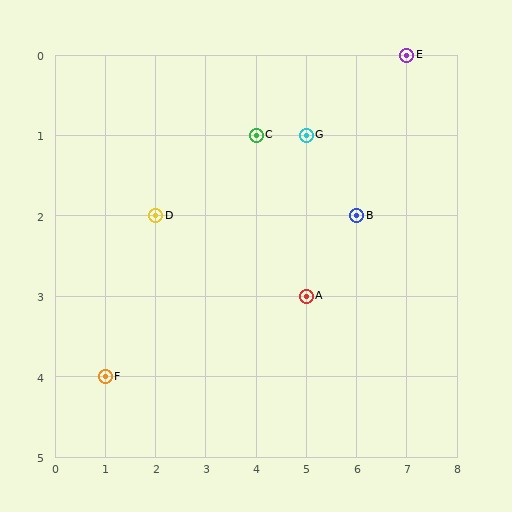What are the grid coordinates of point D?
Point D is at grid coordinates (2, 2).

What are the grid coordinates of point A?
Point A is at grid coordinates (5, 3).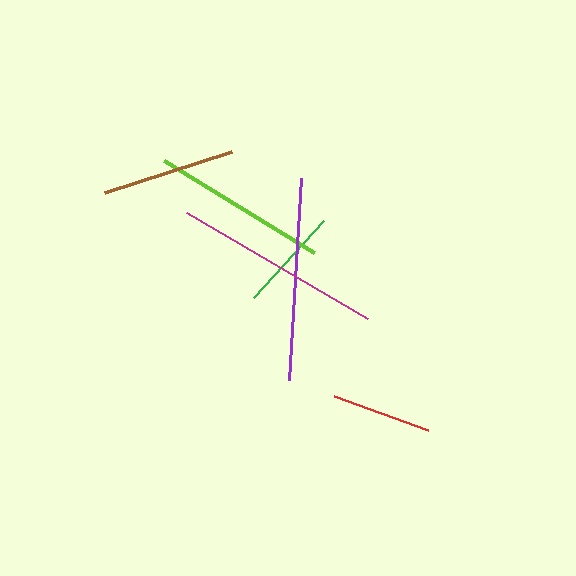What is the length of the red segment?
The red segment is approximately 100 pixels long.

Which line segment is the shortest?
The red line is the shortest at approximately 100 pixels.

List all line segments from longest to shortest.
From longest to shortest: magenta, purple, lime, brown, green, red.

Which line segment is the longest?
The magenta line is the longest at approximately 210 pixels.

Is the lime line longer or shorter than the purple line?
The purple line is longer than the lime line.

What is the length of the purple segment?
The purple segment is approximately 202 pixels long.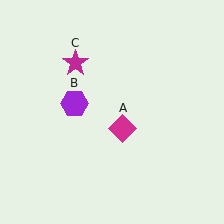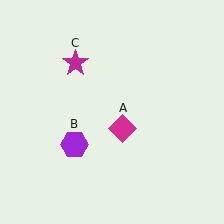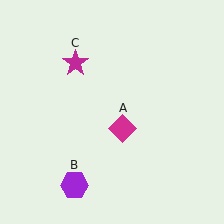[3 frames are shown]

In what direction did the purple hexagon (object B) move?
The purple hexagon (object B) moved down.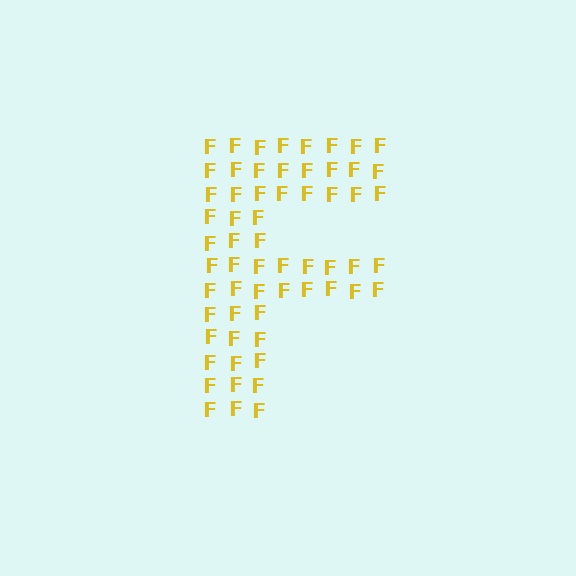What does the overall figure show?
The overall figure shows the letter F.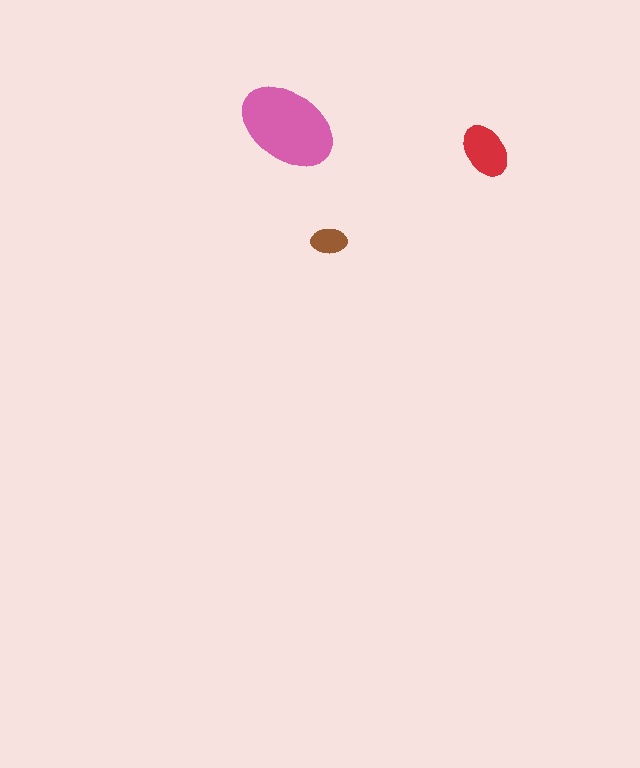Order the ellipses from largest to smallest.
the pink one, the red one, the brown one.